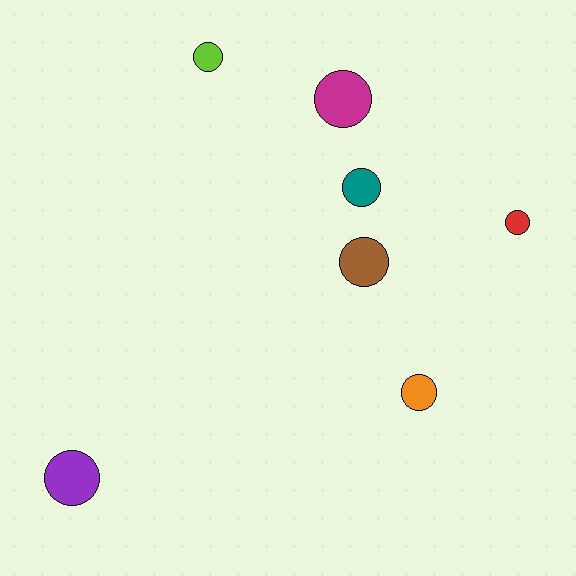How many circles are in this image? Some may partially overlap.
There are 7 circles.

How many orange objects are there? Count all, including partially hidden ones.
There is 1 orange object.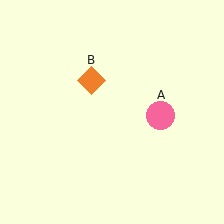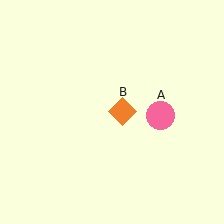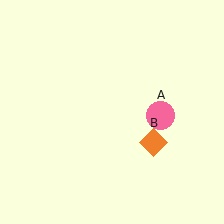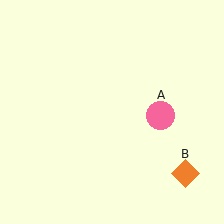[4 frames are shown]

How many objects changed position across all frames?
1 object changed position: orange diamond (object B).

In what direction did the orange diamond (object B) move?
The orange diamond (object B) moved down and to the right.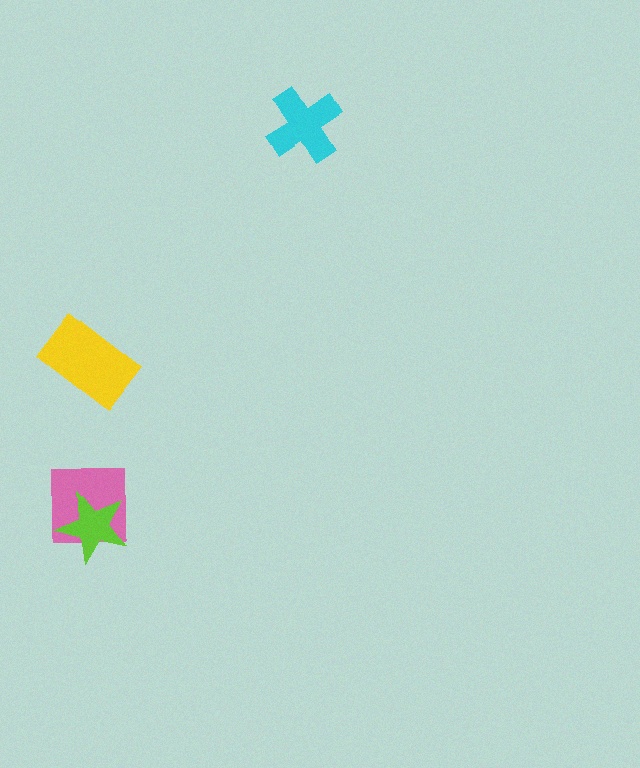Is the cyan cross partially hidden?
No, no other shape covers it.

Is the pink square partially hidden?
Yes, it is partially covered by another shape.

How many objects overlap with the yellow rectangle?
0 objects overlap with the yellow rectangle.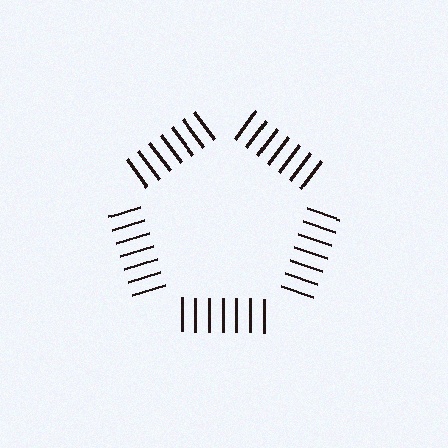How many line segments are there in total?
35 — 7 along each of the 5 edges.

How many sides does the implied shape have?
5 sides — the line-ends trace a pentagon.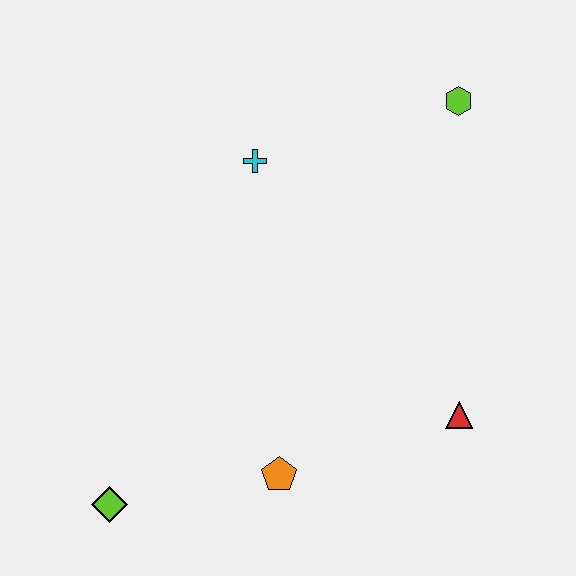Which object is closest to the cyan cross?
The lime hexagon is closest to the cyan cross.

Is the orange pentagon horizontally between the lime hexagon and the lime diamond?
Yes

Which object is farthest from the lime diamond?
The lime hexagon is farthest from the lime diamond.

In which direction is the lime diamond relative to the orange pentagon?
The lime diamond is to the left of the orange pentagon.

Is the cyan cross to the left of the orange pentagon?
Yes